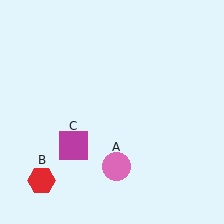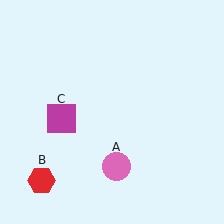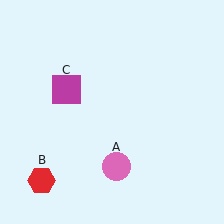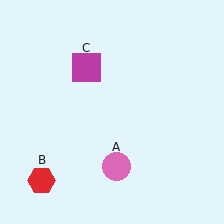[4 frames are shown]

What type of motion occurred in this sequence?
The magenta square (object C) rotated clockwise around the center of the scene.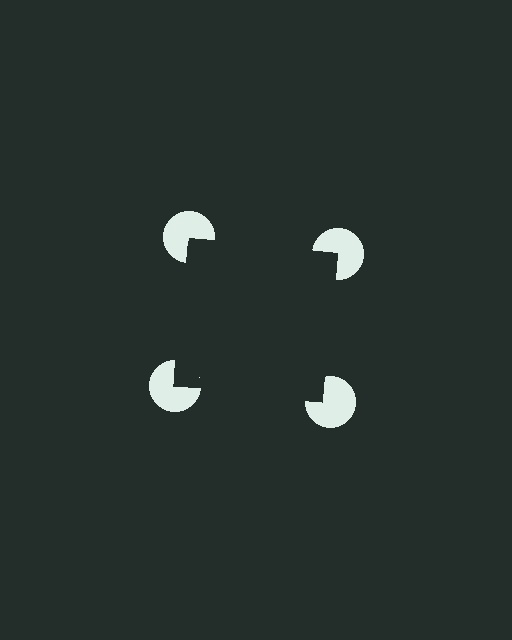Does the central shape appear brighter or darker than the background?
It typically appears slightly darker than the background, even though no actual brightness change is drawn.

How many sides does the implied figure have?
4 sides.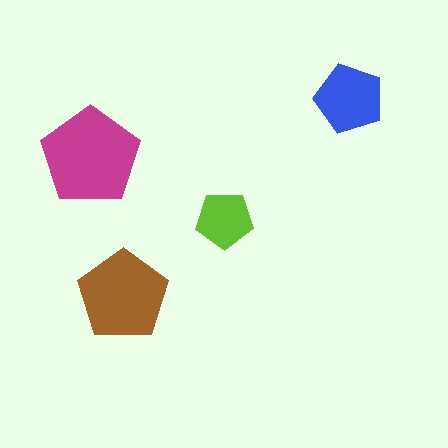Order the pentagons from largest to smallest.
the magenta one, the brown one, the blue one, the lime one.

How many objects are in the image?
There are 4 objects in the image.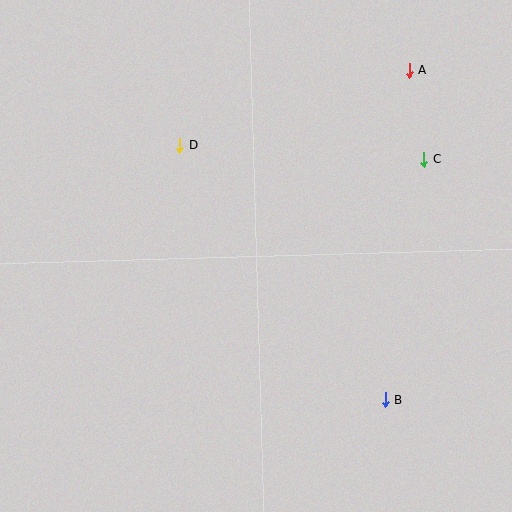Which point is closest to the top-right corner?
Point A is closest to the top-right corner.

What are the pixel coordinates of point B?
Point B is at (385, 400).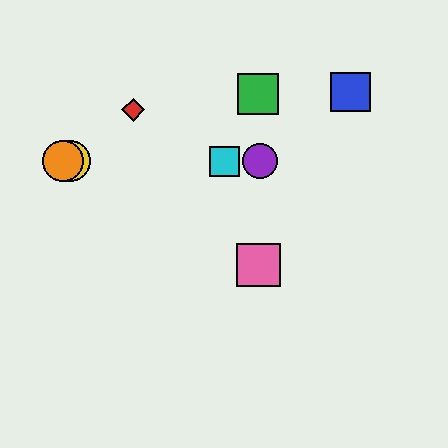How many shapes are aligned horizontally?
4 shapes (the yellow circle, the purple circle, the orange circle, the cyan square) are aligned horizontally.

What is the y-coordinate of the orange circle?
The orange circle is at y≈161.